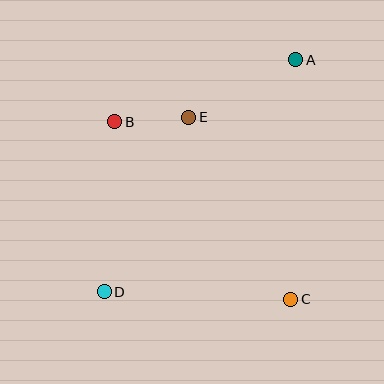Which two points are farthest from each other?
Points A and D are farthest from each other.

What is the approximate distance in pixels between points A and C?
The distance between A and C is approximately 240 pixels.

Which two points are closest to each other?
Points B and E are closest to each other.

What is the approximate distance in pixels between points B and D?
The distance between B and D is approximately 170 pixels.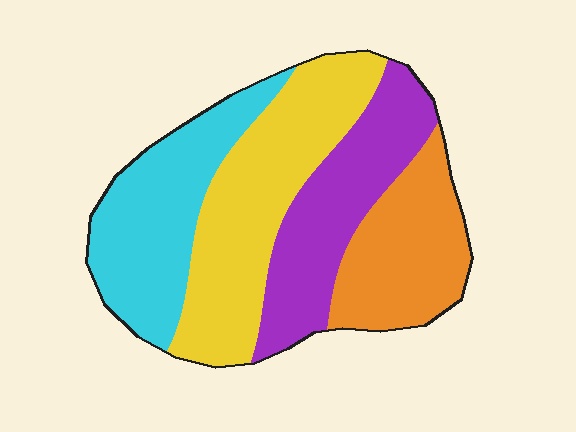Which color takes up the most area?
Yellow, at roughly 30%.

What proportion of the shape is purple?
Purple covers 23% of the shape.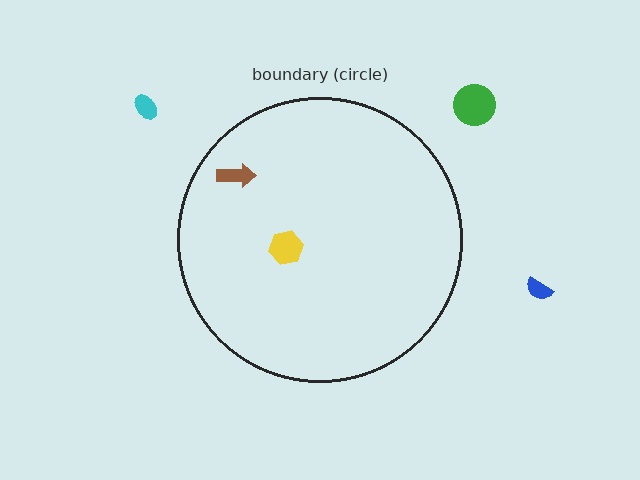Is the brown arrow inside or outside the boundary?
Inside.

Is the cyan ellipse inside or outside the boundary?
Outside.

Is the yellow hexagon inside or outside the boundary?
Inside.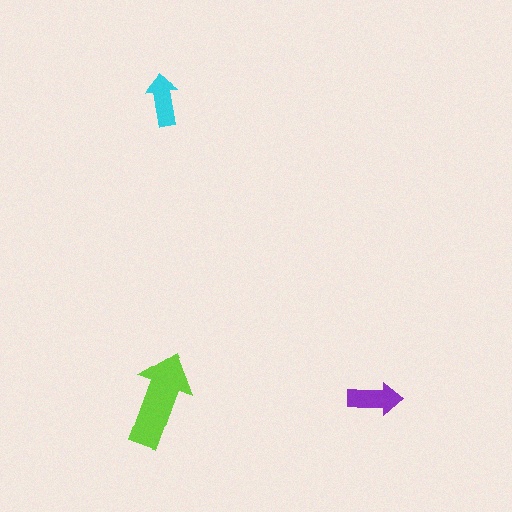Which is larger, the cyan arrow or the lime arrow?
The lime one.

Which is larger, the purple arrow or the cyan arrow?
The purple one.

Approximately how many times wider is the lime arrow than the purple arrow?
About 2 times wider.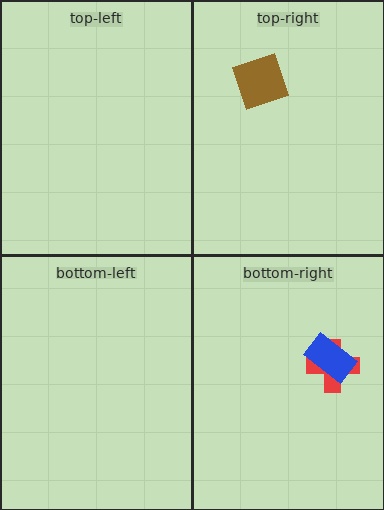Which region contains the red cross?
The bottom-right region.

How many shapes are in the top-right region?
1.